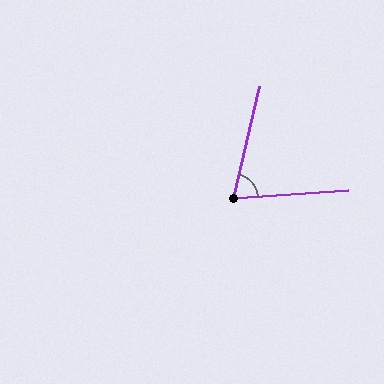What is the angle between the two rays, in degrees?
Approximately 73 degrees.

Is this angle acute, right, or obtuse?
It is acute.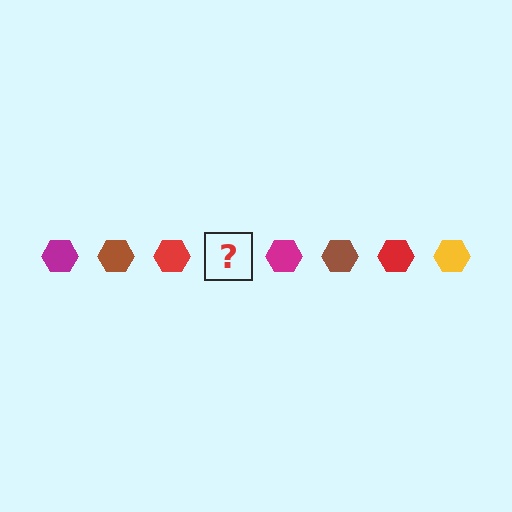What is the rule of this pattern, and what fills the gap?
The rule is that the pattern cycles through magenta, brown, red, yellow hexagons. The gap should be filled with a yellow hexagon.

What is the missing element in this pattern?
The missing element is a yellow hexagon.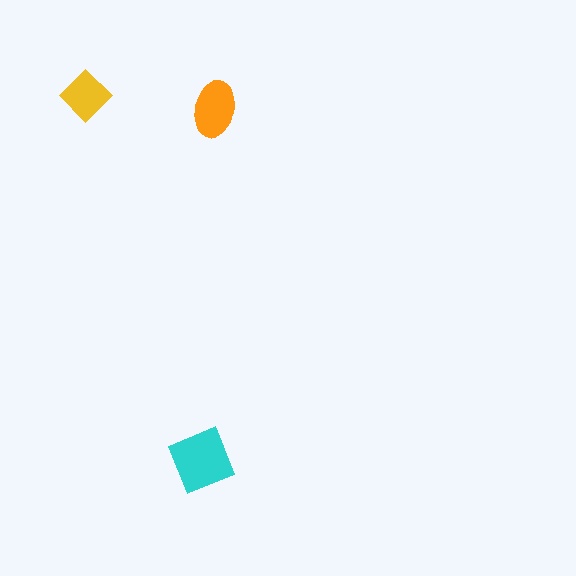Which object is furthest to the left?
The yellow diamond is leftmost.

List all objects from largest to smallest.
The cyan square, the orange ellipse, the yellow diamond.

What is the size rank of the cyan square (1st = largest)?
1st.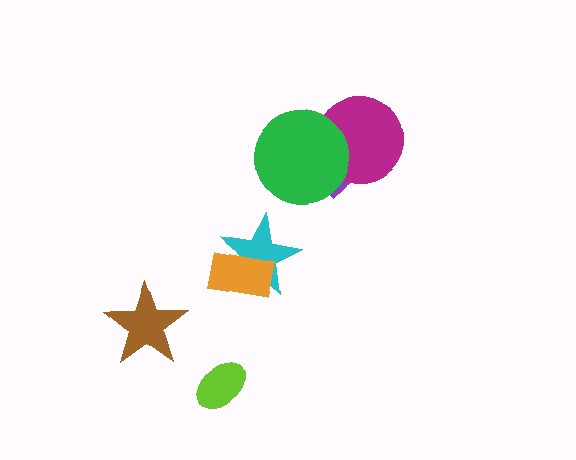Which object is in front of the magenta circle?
The green circle is in front of the magenta circle.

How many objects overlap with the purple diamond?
2 objects overlap with the purple diamond.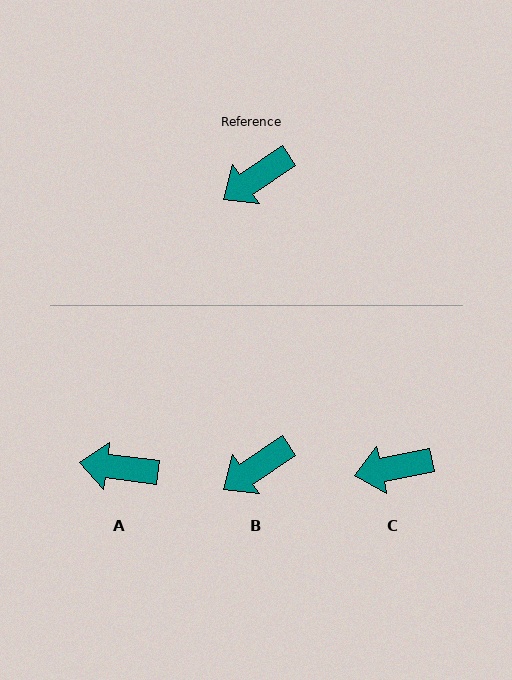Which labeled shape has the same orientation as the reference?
B.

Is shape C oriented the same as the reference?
No, it is off by about 23 degrees.